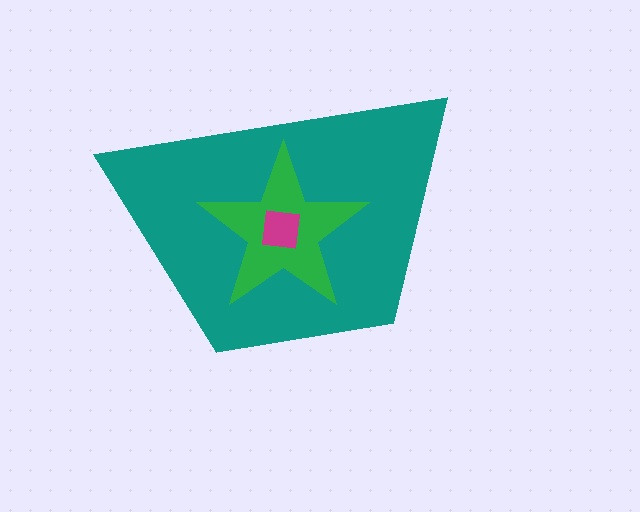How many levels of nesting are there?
3.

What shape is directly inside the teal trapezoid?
The green star.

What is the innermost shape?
The magenta square.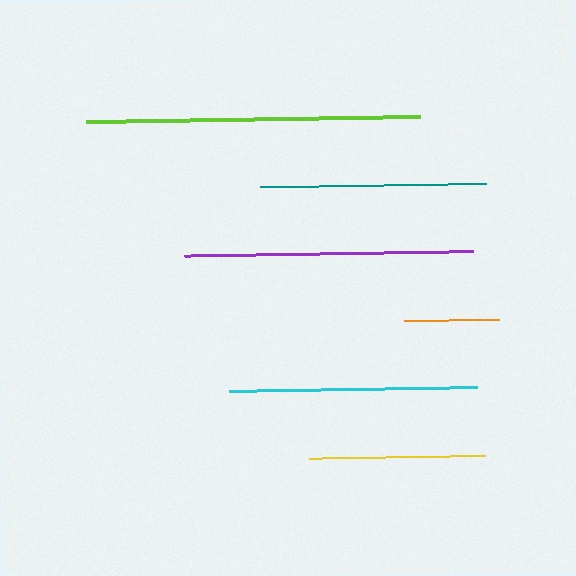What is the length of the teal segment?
The teal segment is approximately 226 pixels long.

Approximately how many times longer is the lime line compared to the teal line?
The lime line is approximately 1.5 times the length of the teal line.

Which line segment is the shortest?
The orange line is the shortest at approximately 94 pixels.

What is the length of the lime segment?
The lime segment is approximately 334 pixels long.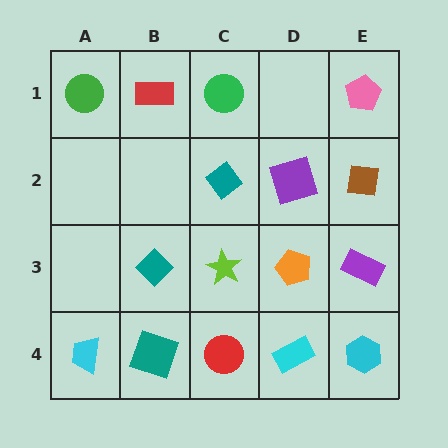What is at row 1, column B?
A red rectangle.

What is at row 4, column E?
A cyan hexagon.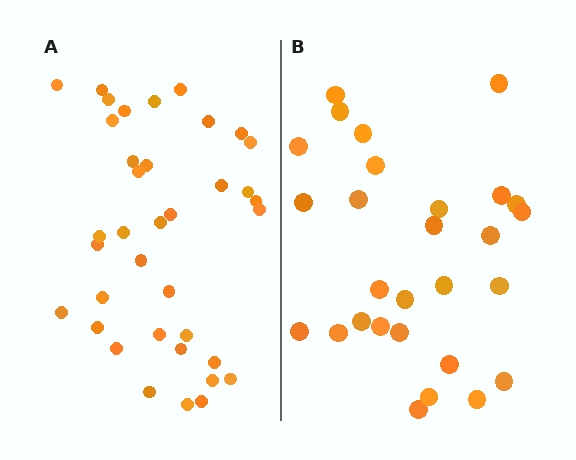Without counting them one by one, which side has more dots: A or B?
Region A (the left region) has more dots.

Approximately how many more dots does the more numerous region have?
Region A has roughly 8 or so more dots than region B.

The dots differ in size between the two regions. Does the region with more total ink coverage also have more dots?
No. Region B has more total ink coverage because its dots are larger, but region A actually contains more individual dots. Total area can be misleading — the number of items is what matters here.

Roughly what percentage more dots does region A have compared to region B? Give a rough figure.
About 30% more.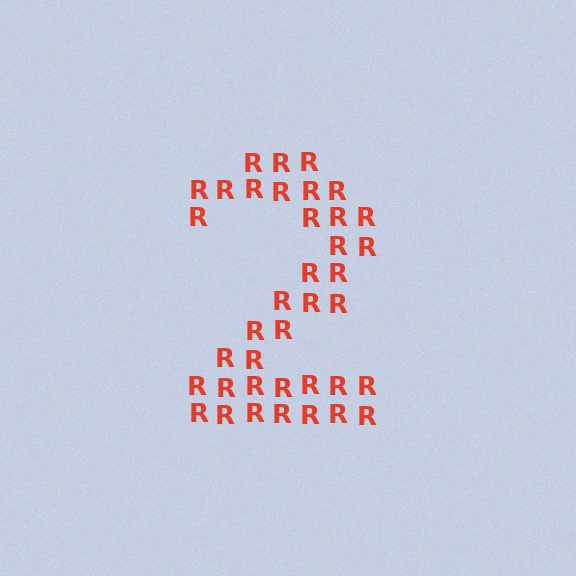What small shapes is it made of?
It is made of small letter R's.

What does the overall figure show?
The overall figure shows the digit 2.